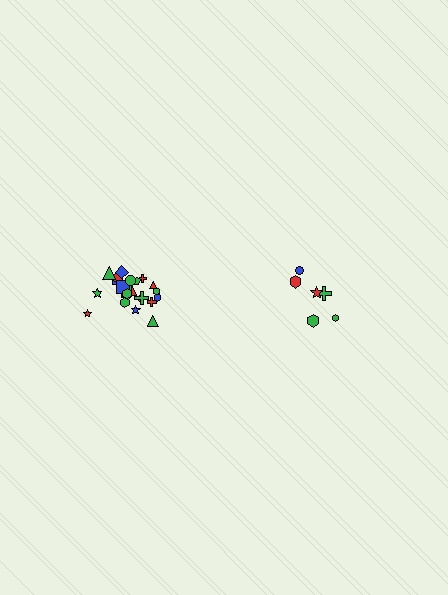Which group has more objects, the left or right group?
The left group.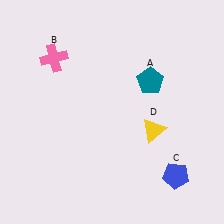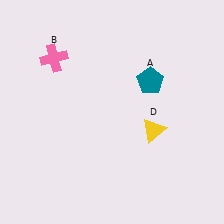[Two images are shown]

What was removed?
The blue pentagon (C) was removed in Image 2.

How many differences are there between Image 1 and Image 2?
There is 1 difference between the two images.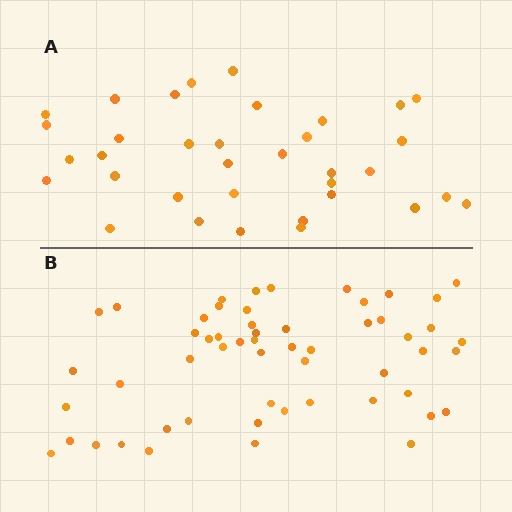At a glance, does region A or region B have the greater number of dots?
Region B (the bottom region) has more dots.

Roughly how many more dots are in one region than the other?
Region B has approximately 20 more dots than region A.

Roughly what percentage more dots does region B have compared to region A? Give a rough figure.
About 55% more.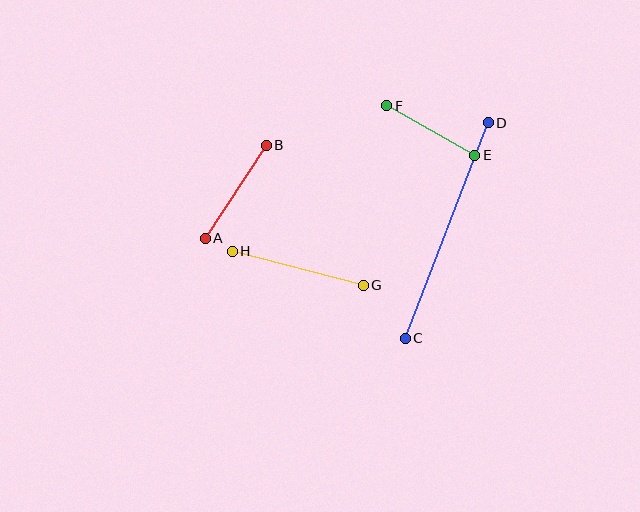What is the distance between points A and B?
The distance is approximately 111 pixels.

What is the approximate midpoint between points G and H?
The midpoint is at approximately (298, 268) pixels.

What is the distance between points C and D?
The distance is approximately 231 pixels.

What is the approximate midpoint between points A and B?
The midpoint is at approximately (236, 192) pixels.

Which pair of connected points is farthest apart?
Points C and D are farthest apart.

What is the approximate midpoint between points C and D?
The midpoint is at approximately (447, 231) pixels.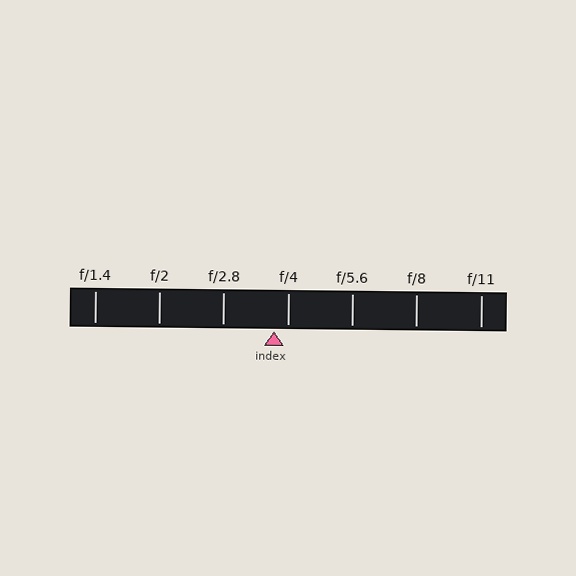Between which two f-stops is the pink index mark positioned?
The index mark is between f/2.8 and f/4.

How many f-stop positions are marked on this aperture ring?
There are 7 f-stop positions marked.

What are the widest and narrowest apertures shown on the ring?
The widest aperture shown is f/1.4 and the narrowest is f/11.